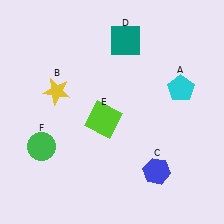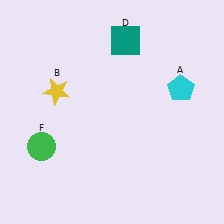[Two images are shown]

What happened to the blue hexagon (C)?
The blue hexagon (C) was removed in Image 2. It was in the bottom-right area of Image 1.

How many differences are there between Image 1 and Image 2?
There are 2 differences between the two images.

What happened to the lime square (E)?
The lime square (E) was removed in Image 2. It was in the bottom-left area of Image 1.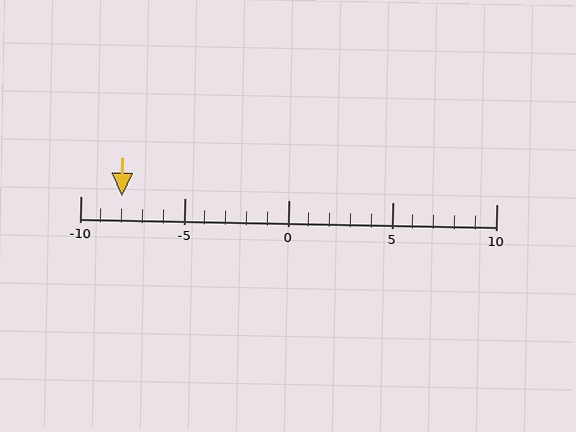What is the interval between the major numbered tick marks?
The major tick marks are spaced 5 units apart.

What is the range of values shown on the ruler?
The ruler shows values from -10 to 10.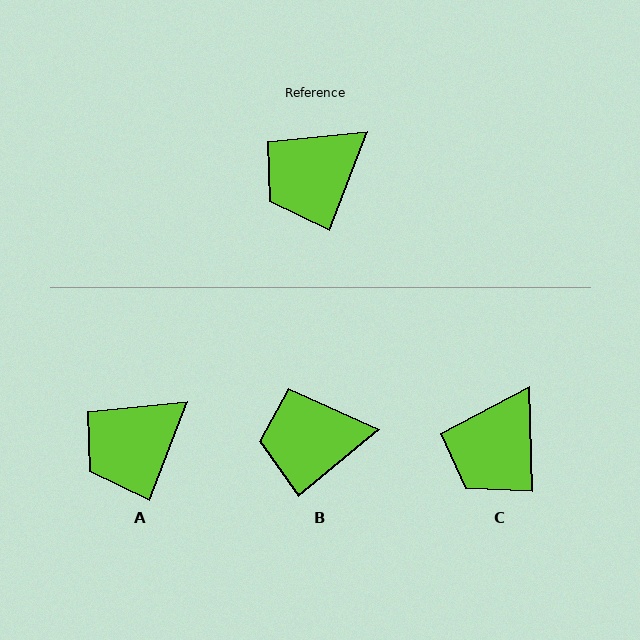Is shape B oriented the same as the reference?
No, it is off by about 30 degrees.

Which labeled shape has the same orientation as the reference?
A.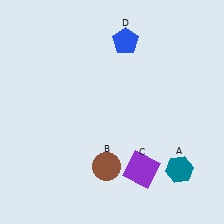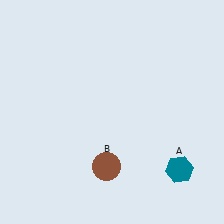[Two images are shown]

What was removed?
The blue pentagon (D), the purple square (C) were removed in Image 2.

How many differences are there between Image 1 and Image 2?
There are 2 differences between the two images.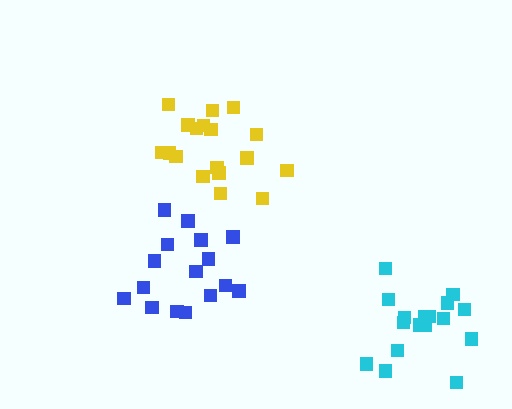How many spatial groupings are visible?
There are 3 spatial groupings.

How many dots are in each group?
Group 1: 18 dots, Group 2: 16 dots, Group 3: 17 dots (51 total).